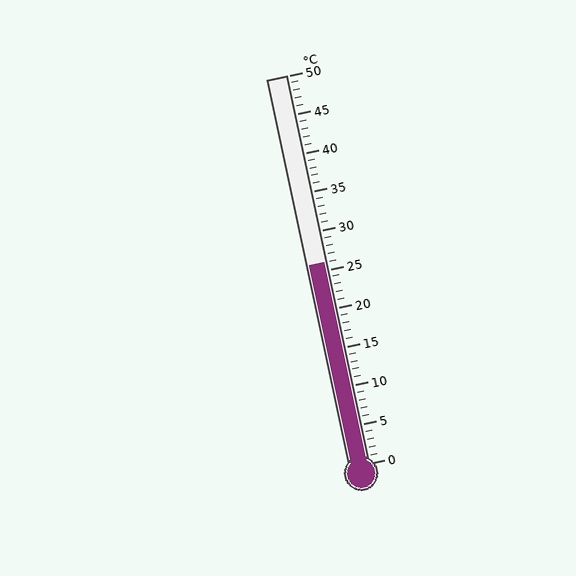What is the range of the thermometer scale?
The thermometer scale ranges from 0°C to 50°C.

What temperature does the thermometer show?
The thermometer shows approximately 26°C.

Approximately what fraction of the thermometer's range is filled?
The thermometer is filled to approximately 50% of its range.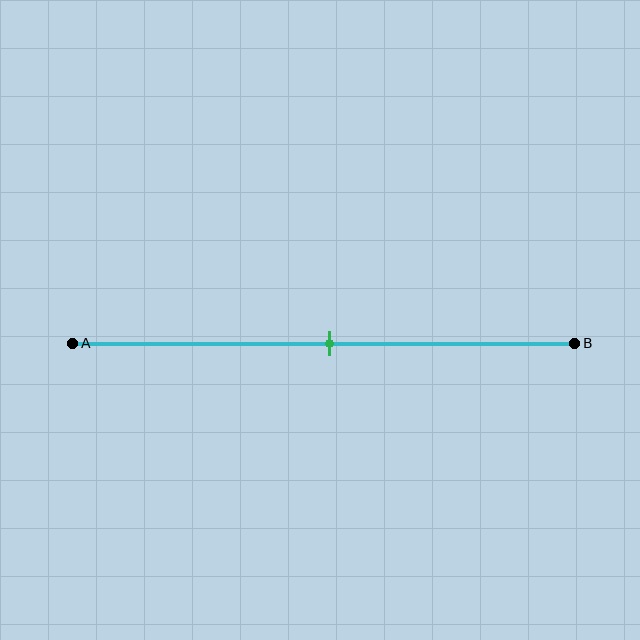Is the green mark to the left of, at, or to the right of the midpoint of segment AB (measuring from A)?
The green mark is approximately at the midpoint of segment AB.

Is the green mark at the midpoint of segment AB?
Yes, the mark is approximately at the midpoint.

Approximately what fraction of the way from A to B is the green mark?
The green mark is approximately 50% of the way from A to B.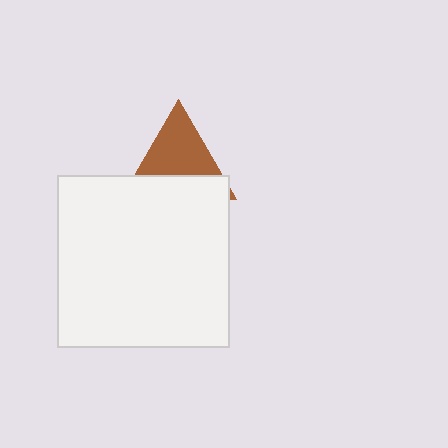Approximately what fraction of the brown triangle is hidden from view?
Roughly 41% of the brown triangle is hidden behind the white square.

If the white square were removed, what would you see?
You would see the complete brown triangle.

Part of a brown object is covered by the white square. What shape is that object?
It is a triangle.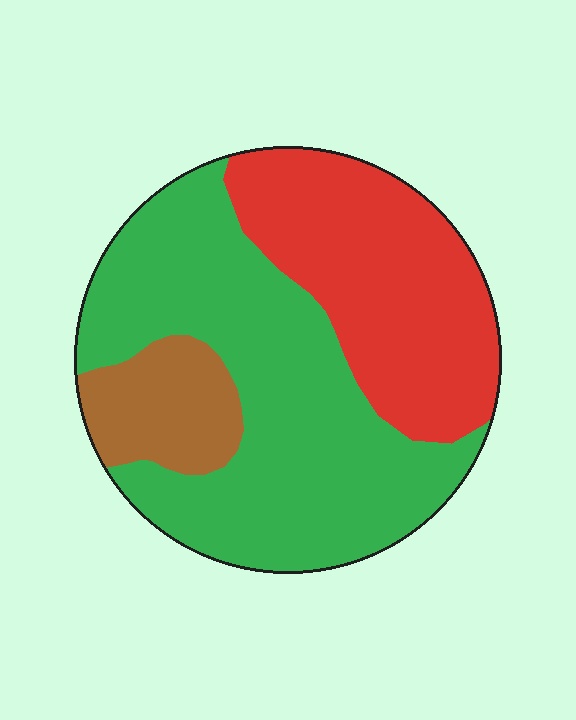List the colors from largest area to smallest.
From largest to smallest: green, red, brown.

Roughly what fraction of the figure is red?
Red covers about 35% of the figure.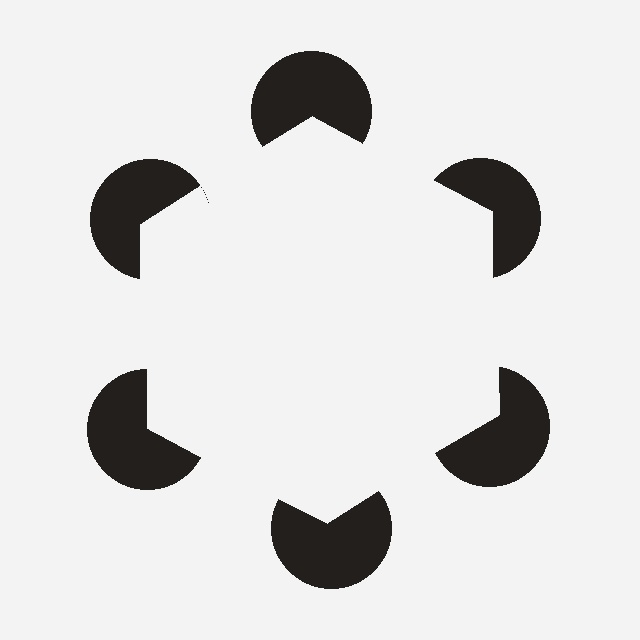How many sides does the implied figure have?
6 sides.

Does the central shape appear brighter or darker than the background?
It typically appears slightly brighter than the background, even though no actual brightness change is drawn.